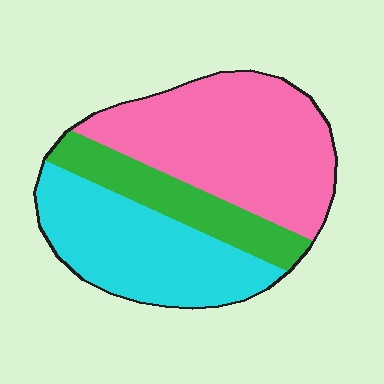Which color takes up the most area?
Pink, at roughly 45%.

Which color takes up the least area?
Green, at roughly 20%.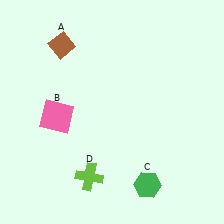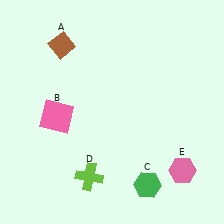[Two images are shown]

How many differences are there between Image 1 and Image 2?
There is 1 difference between the two images.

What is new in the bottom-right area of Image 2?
A pink hexagon (E) was added in the bottom-right area of Image 2.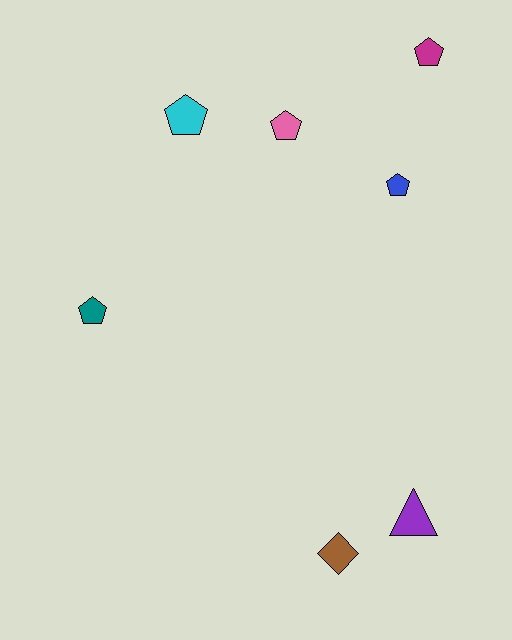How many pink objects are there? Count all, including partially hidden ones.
There is 1 pink object.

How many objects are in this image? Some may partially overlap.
There are 7 objects.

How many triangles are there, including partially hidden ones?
There is 1 triangle.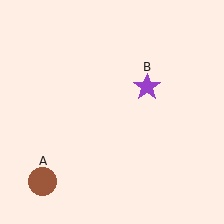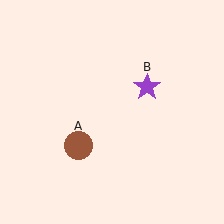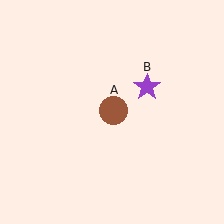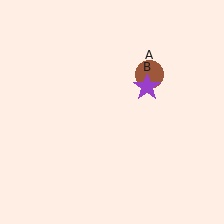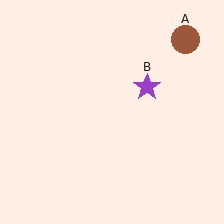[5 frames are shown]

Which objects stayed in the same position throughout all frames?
Purple star (object B) remained stationary.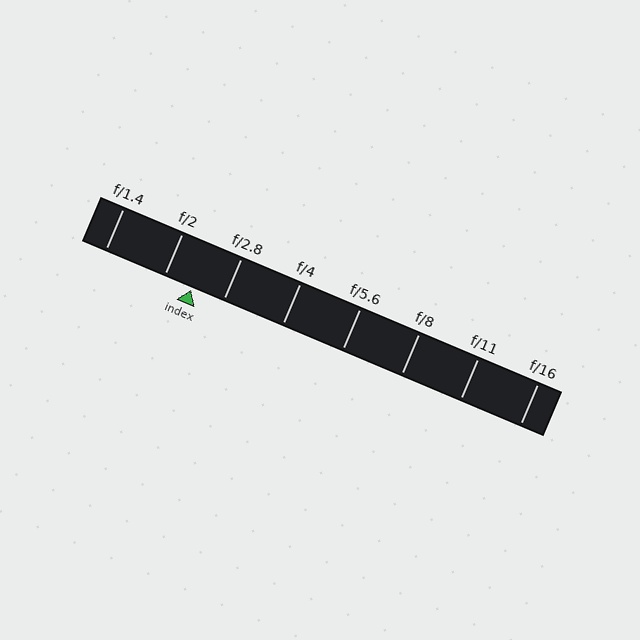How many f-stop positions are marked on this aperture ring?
There are 8 f-stop positions marked.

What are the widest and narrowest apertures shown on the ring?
The widest aperture shown is f/1.4 and the narrowest is f/16.